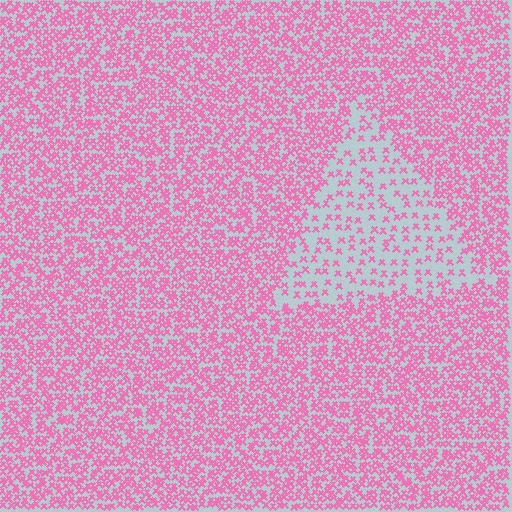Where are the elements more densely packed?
The elements are more densely packed outside the triangle boundary.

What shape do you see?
I see a triangle.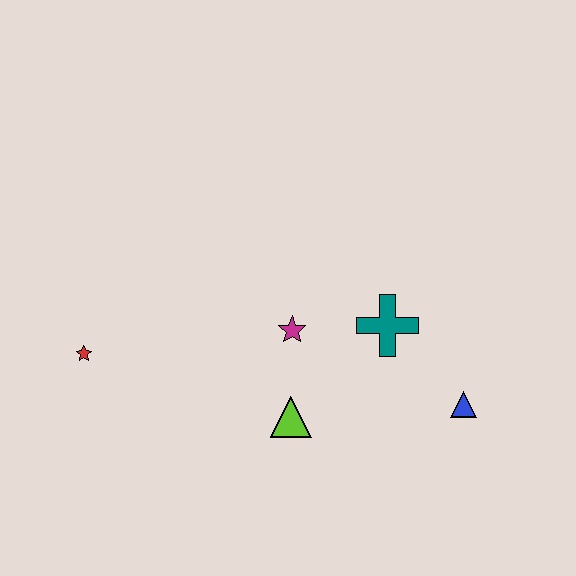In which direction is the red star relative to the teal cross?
The red star is to the left of the teal cross.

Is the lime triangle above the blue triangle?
No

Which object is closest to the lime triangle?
The magenta star is closest to the lime triangle.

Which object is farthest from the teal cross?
The red star is farthest from the teal cross.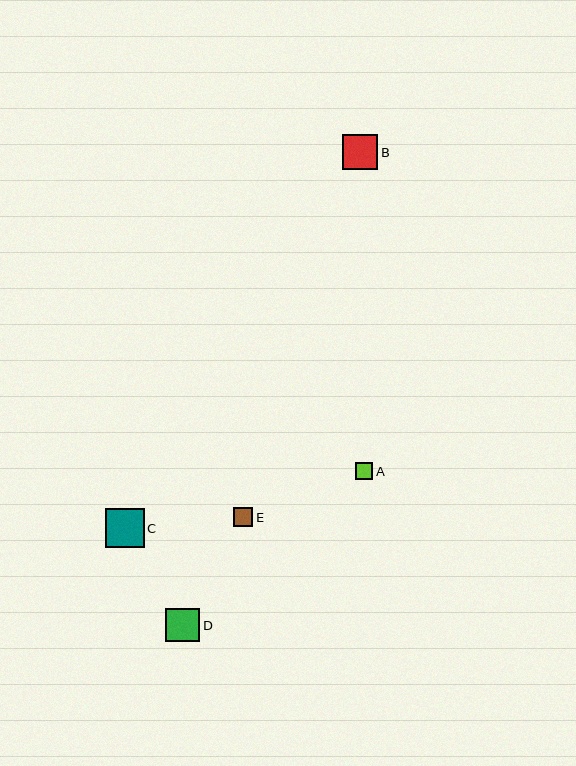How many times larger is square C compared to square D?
Square C is approximately 1.2 times the size of square D.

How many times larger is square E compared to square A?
Square E is approximately 1.2 times the size of square A.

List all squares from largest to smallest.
From largest to smallest: C, B, D, E, A.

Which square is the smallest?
Square A is the smallest with a size of approximately 17 pixels.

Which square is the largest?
Square C is the largest with a size of approximately 39 pixels.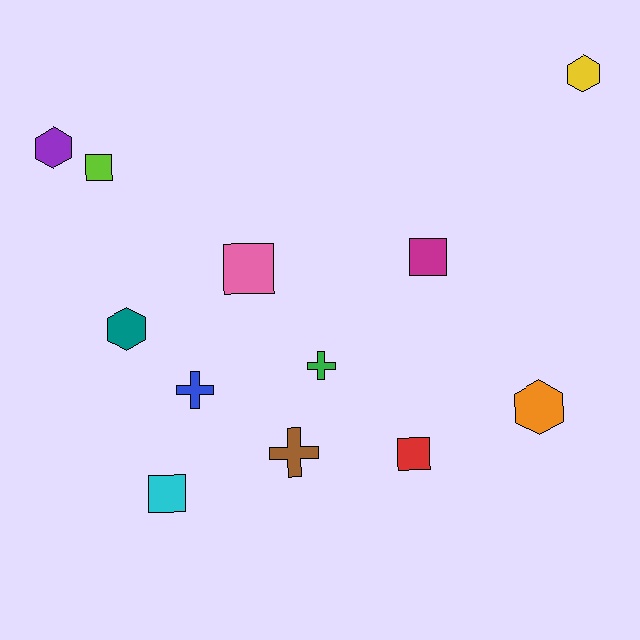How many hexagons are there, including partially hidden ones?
There are 4 hexagons.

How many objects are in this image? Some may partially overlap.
There are 12 objects.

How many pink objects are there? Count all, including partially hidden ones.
There is 1 pink object.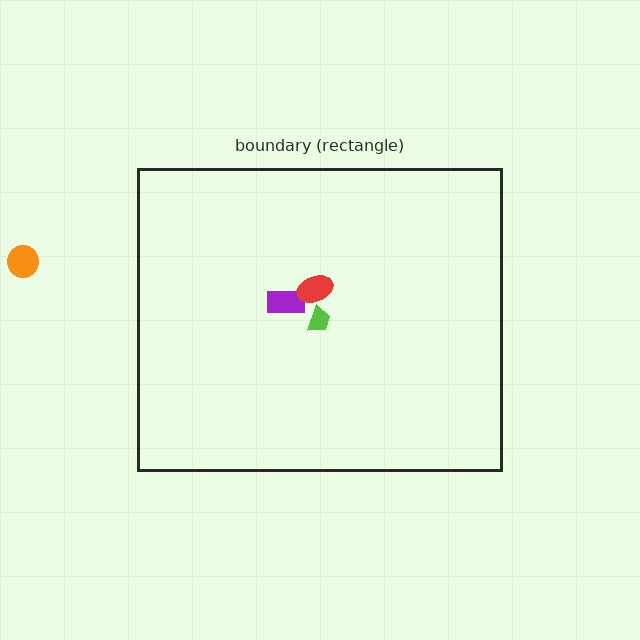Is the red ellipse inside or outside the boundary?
Inside.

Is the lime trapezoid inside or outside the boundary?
Inside.